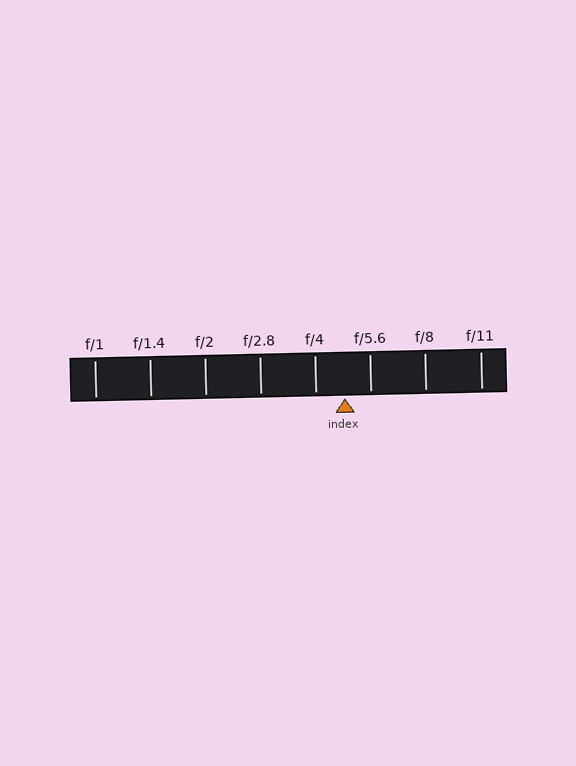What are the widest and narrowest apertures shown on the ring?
The widest aperture shown is f/1 and the narrowest is f/11.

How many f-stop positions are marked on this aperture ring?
There are 8 f-stop positions marked.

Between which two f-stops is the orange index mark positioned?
The index mark is between f/4 and f/5.6.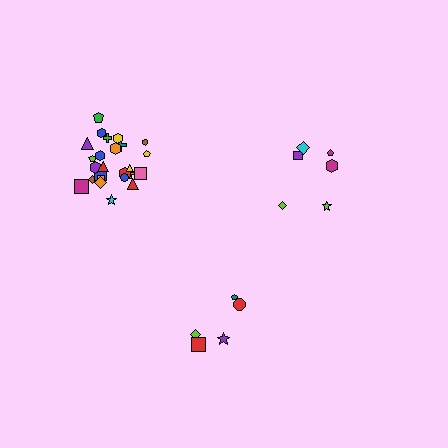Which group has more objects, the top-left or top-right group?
The top-left group.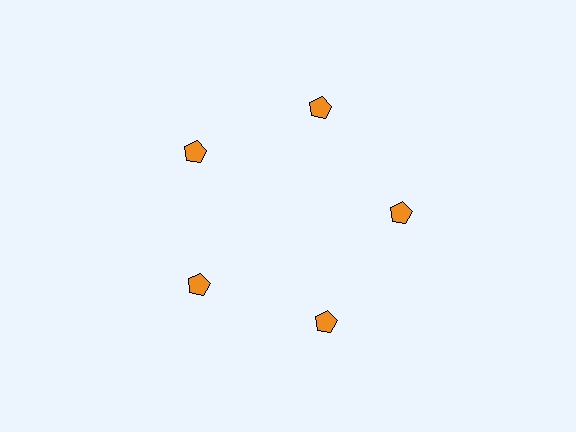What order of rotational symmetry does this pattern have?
This pattern has 5-fold rotational symmetry.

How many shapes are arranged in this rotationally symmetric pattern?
There are 5 shapes, arranged in 5 groups of 1.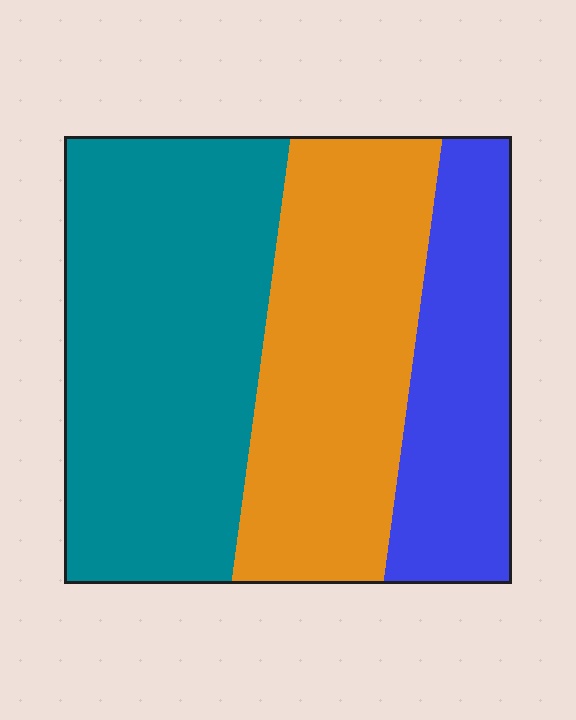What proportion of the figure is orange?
Orange takes up about one third (1/3) of the figure.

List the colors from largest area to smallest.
From largest to smallest: teal, orange, blue.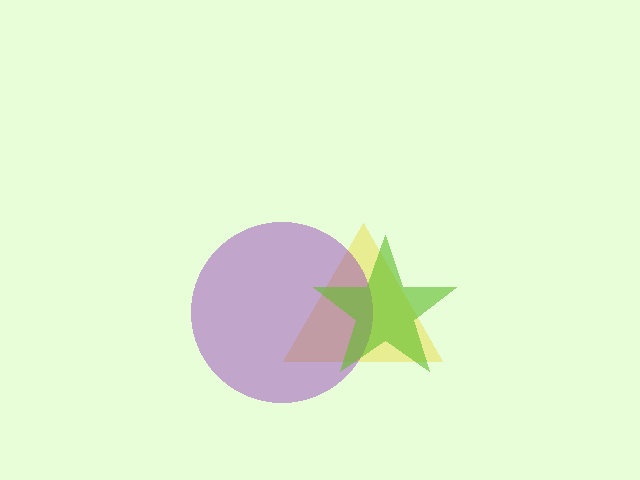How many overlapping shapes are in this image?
There are 3 overlapping shapes in the image.